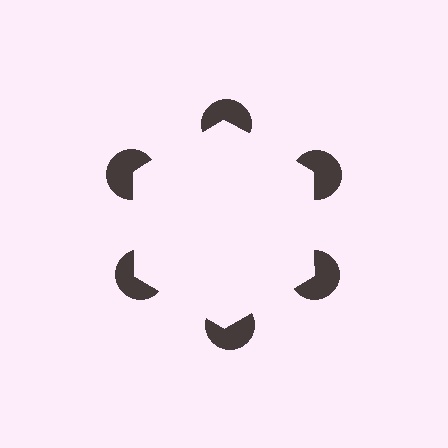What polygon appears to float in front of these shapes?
An illusory hexagon — its edges are inferred from the aligned wedge cuts in the pac-man discs, not physically drawn.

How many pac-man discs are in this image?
There are 6 — one at each vertex of the illusory hexagon.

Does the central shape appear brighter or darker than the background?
It typically appears slightly brighter than the background, even though no actual brightness change is drawn.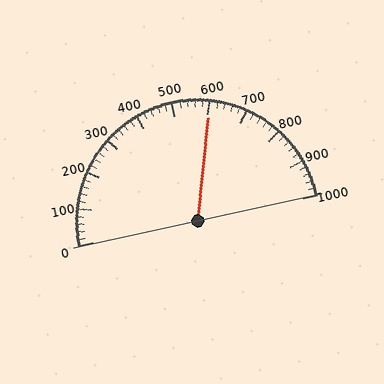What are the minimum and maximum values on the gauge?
The gauge ranges from 0 to 1000.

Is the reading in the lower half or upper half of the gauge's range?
The reading is in the upper half of the range (0 to 1000).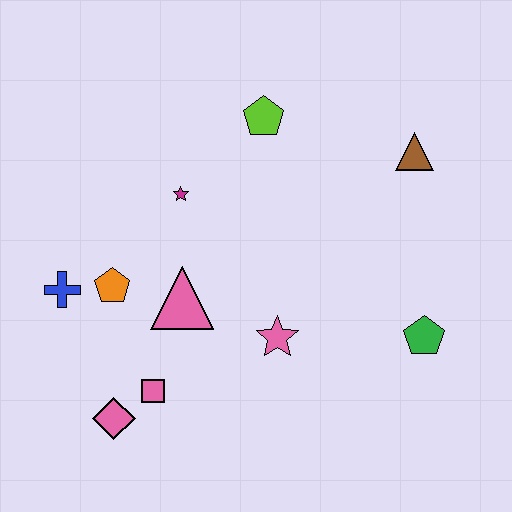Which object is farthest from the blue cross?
The brown triangle is farthest from the blue cross.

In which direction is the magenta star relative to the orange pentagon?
The magenta star is above the orange pentagon.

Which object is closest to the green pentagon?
The pink star is closest to the green pentagon.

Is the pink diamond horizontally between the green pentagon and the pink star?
No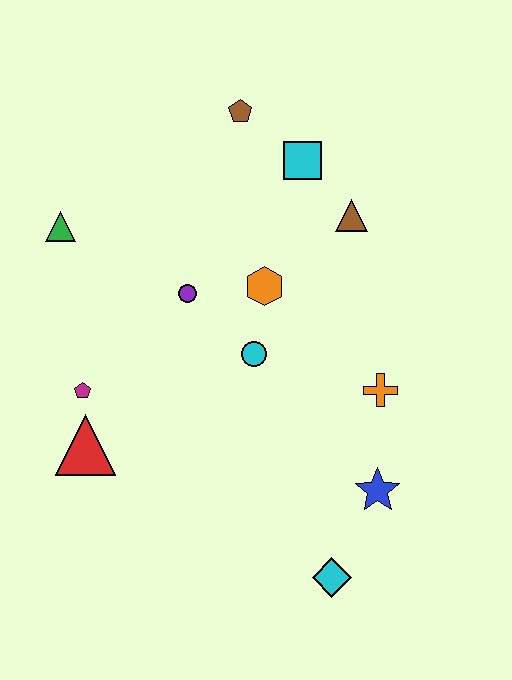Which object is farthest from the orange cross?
The green triangle is farthest from the orange cross.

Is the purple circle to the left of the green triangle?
No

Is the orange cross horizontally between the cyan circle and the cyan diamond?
No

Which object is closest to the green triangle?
The purple circle is closest to the green triangle.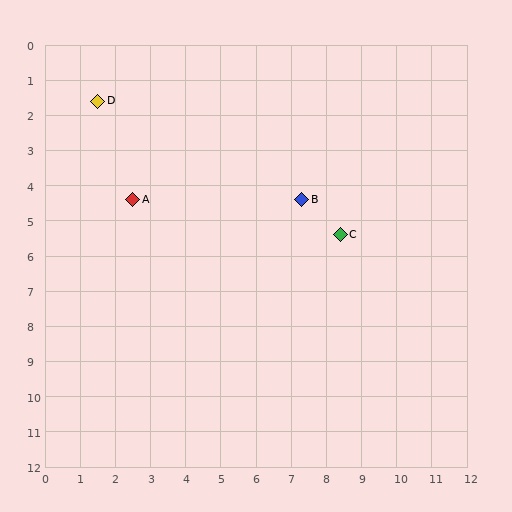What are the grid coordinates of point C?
Point C is at approximately (8.4, 5.4).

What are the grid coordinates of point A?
Point A is at approximately (2.5, 4.4).